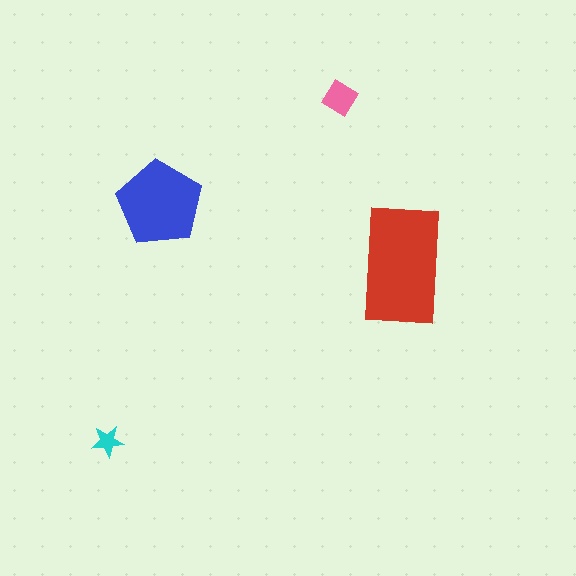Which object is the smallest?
The cyan star.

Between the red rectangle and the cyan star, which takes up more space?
The red rectangle.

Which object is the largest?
The red rectangle.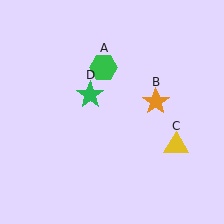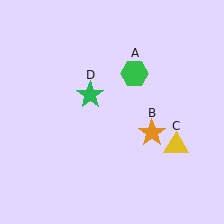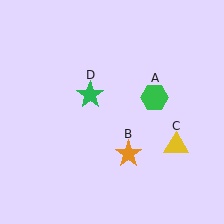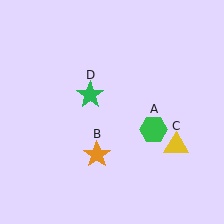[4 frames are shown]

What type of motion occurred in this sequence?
The green hexagon (object A), orange star (object B) rotated clockwise around the center of the scene.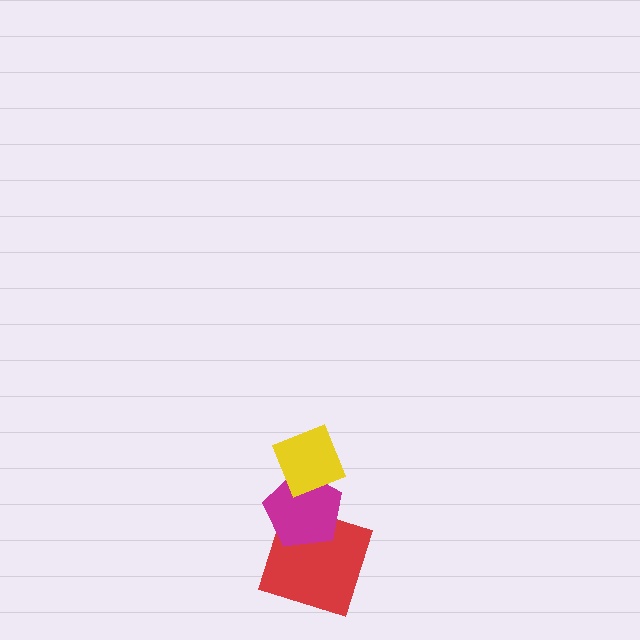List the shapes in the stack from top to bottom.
From top to bottom: the yellow diamond, the magenta pentagon, the red square.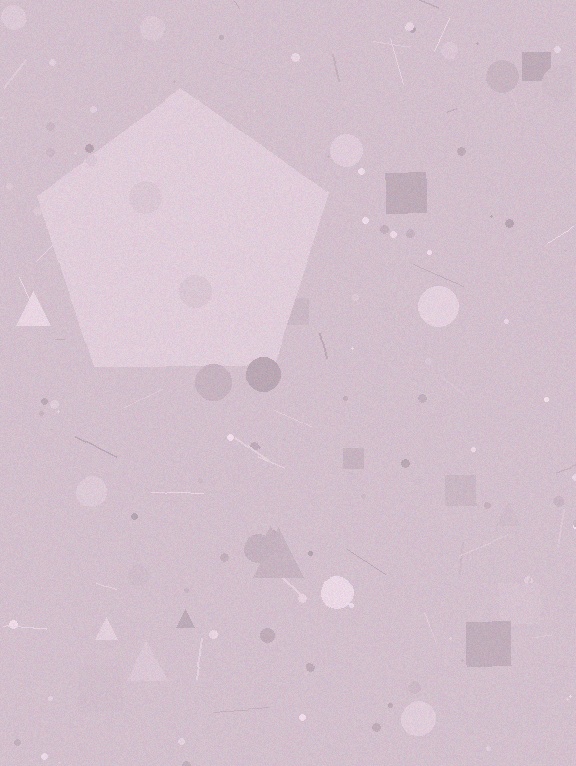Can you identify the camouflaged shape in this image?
The camouflaged shape is a pentagon.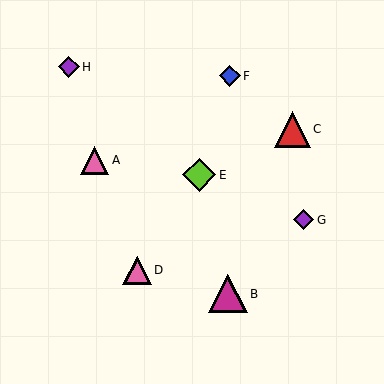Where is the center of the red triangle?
The center of the red triangle is at (293, 129).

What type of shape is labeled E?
Shape E is a lime diamond.